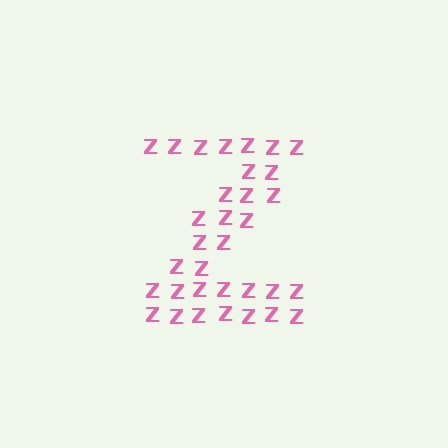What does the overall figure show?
The overall figure shows the letter Z.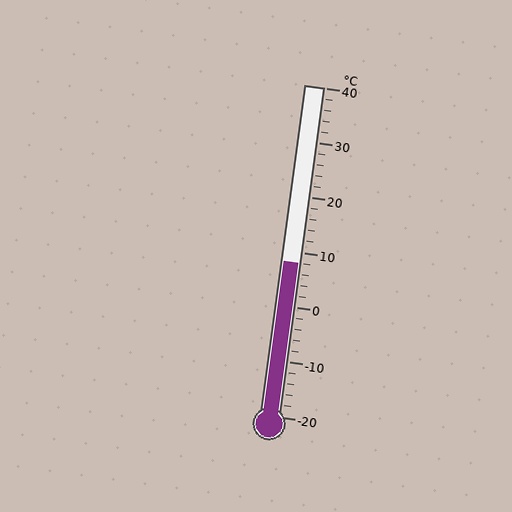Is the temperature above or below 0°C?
The temperature is above 0°C.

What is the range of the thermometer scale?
The thermometer scale ranges from -20°C to 40°C.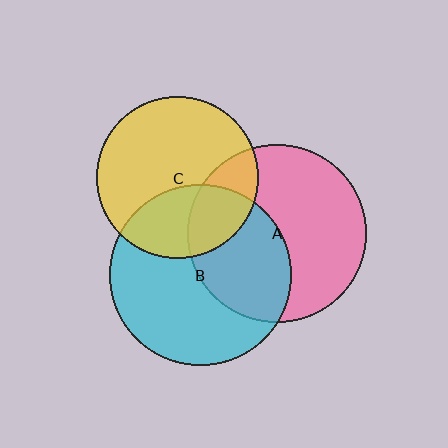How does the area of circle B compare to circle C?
Approximately 1.2 times.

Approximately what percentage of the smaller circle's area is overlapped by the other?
Approximately 35%.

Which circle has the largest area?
Circle B (cyan).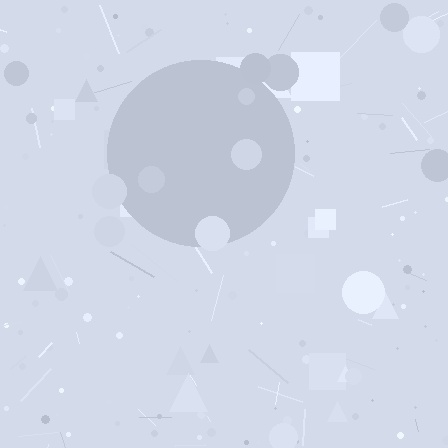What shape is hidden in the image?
A circle is hidden in the image.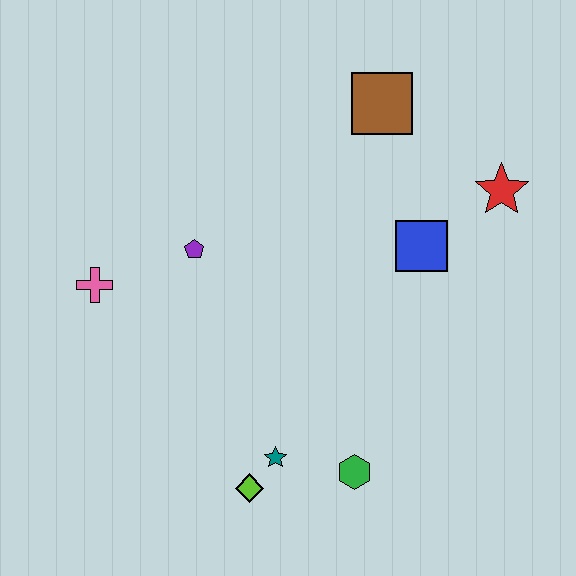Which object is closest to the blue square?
The red star is closest to the blue square.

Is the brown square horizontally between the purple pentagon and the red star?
Yes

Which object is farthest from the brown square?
The lime diamond is farthest from the brown square.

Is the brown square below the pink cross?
No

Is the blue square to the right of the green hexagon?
Yes